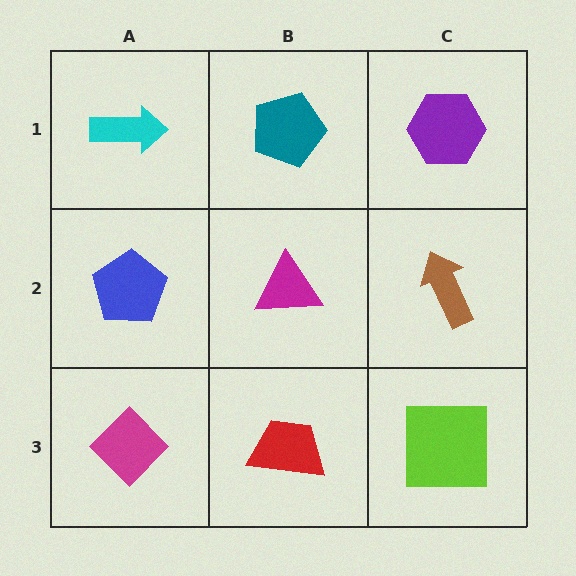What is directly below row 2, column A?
A magenta diamond.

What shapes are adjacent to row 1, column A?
A blue pentagon (row 2, column A), a teal pentagon (row 1, column B).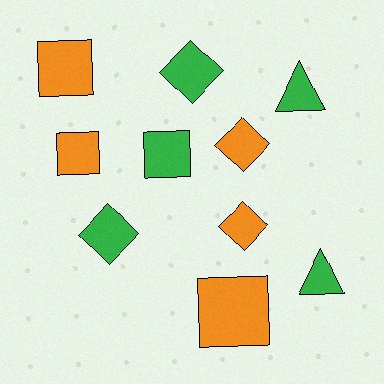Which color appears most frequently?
Orange, with 5 objects.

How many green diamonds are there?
There are 2 green diamonds.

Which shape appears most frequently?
Square, with 4 objects.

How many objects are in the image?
There are 10 objects.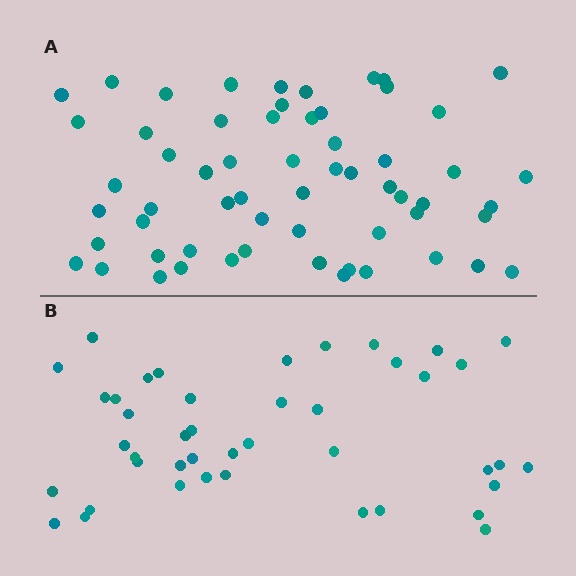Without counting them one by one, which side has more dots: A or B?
Region A (the top region) has more dots.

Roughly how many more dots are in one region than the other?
Region A has approximately 15 more dots than region B.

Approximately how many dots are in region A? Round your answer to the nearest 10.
About 60 dots.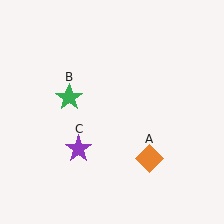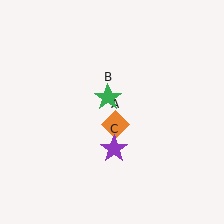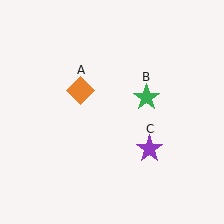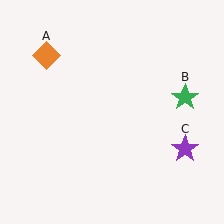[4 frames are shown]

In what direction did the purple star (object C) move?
The purple star (object C) moved right.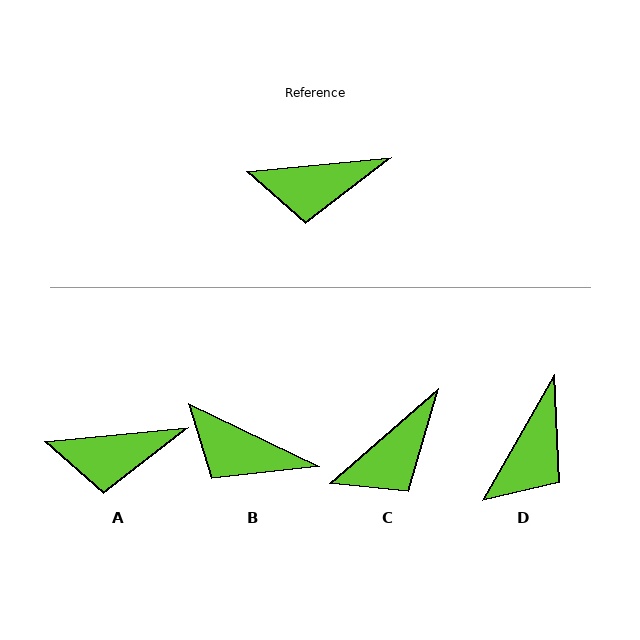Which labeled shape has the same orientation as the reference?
A.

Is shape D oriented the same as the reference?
No, it is off by about 55 degrees.